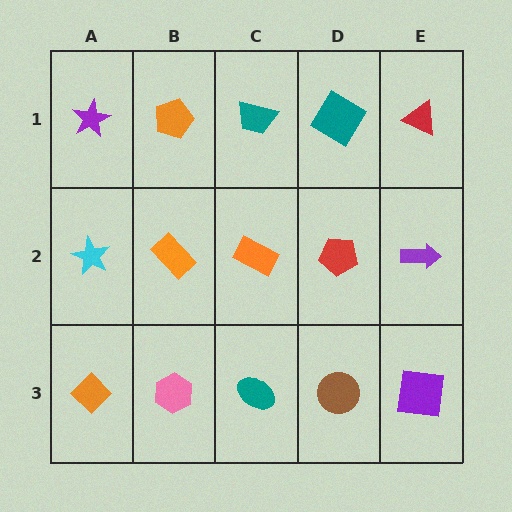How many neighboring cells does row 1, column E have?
2.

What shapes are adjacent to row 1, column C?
An orange rectangle (row 2, column C), an orange pentagon (row 1, column B), a teal diamond (row 1, column D).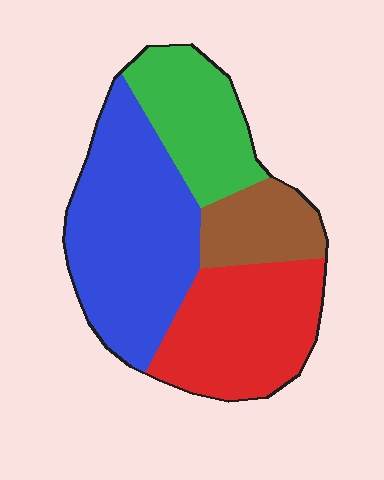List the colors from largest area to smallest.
From largest to smallest: blue, red, green, brown.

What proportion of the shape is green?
Green covers 20% of the shape.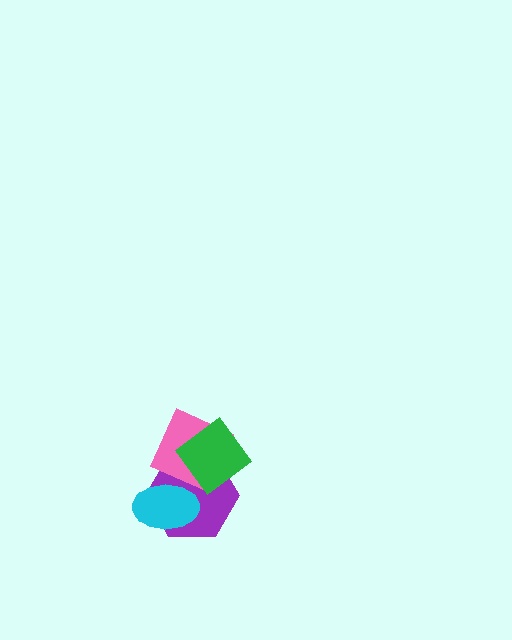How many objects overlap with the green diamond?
2 objects overlap with the green diamond.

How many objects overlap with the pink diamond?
3 objects overlap with the pink diamond.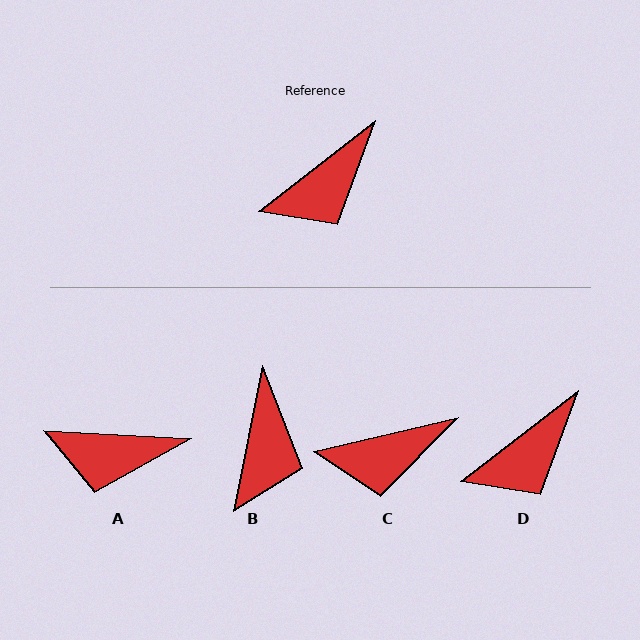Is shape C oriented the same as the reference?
No, it is off by about 25 degrees.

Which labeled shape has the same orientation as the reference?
D.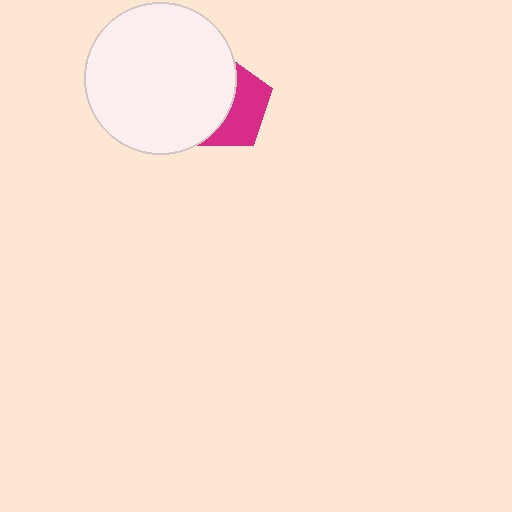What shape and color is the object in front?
The object in front is a white circle.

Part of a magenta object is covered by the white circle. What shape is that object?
It is a pentagon.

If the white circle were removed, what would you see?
You would see the complete magenta pentagon.